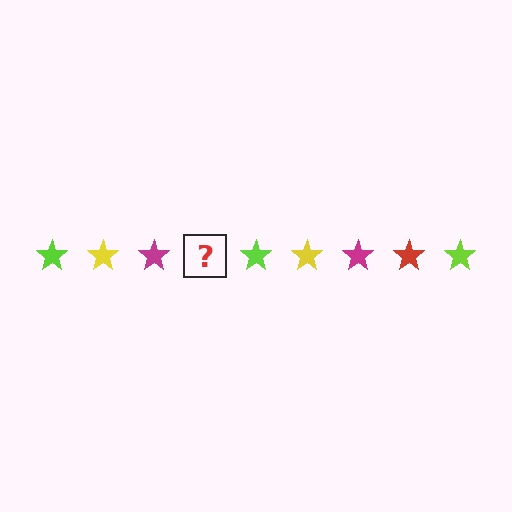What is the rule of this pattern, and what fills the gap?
The rule is that the pattern cycles through lime, yellow, magenta, red stars. The gap should be filled with a red star.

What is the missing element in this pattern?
The missing element is a red star.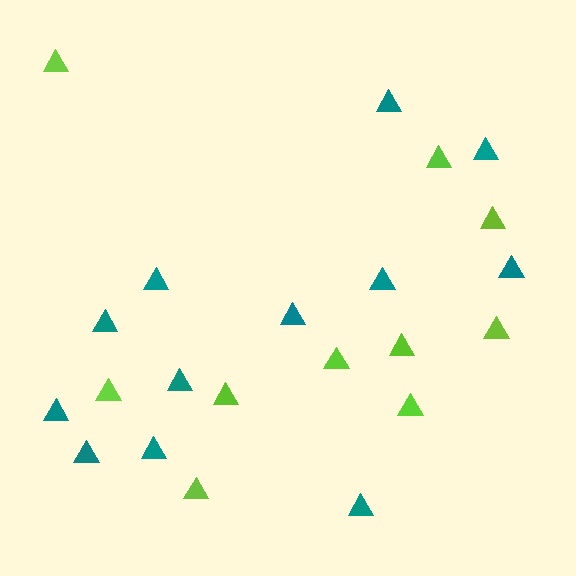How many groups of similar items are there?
There are 2 groups: one group of lime triangles (10) and one group of teal triangles (12).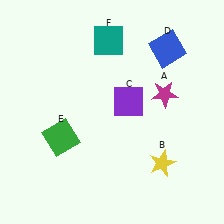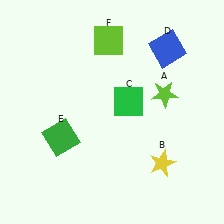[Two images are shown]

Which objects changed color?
A changed from magenta to lime. C changed from purple to green. F changed from teal to lime.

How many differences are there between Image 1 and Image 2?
There are 3 differences between the two images.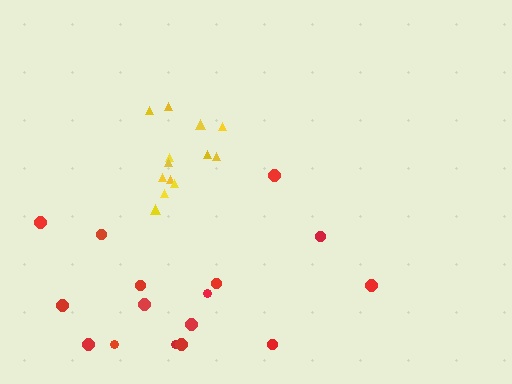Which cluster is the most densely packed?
Yellow.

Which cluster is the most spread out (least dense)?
Red.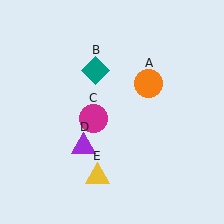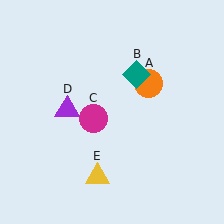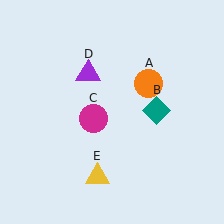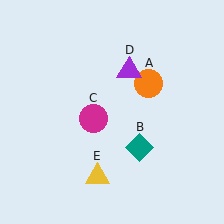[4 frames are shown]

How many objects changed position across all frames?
2 objects changed position: teal diamond (object B), purple triangle (object D).